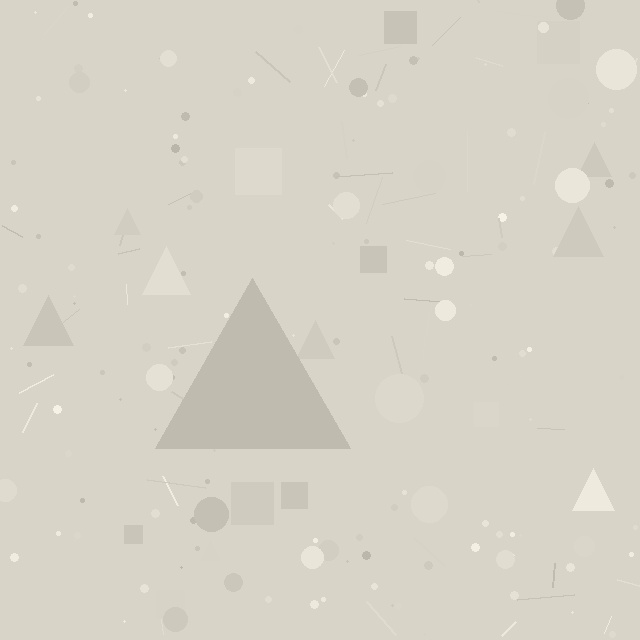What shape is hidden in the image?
A triangle is hidden in the image.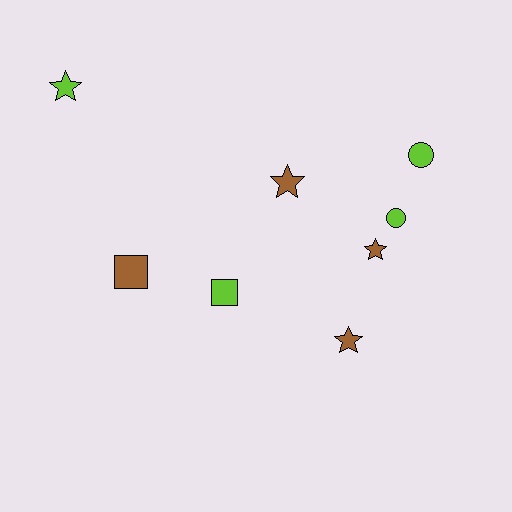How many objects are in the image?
There are 8 objects.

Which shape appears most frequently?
Star, with 4 objects.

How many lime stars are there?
There is 1 lime star.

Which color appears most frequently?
Brown, with 4 objects.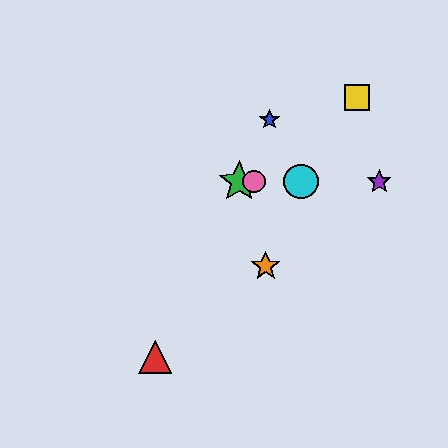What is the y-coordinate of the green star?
The green star is at y≈182.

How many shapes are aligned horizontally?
4 shapes (the green star, the purple star, the cyan circle, the pink circle) are aligned horizontally.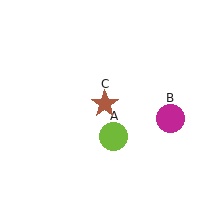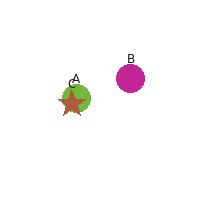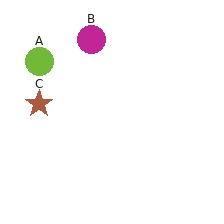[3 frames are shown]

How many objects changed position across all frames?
3 objects changed position: lime circle (object A), magenta circle (object B), brown star (object C).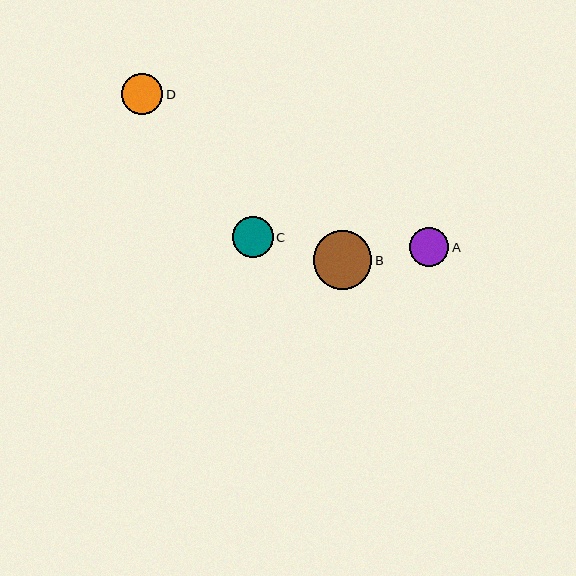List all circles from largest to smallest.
From largest to smallest: B, D, C, A.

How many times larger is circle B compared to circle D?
Circle B is approximately 1.4 times the size of circle D.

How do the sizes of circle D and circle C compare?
Circle D and circle C are approximately the same size.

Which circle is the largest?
Circle B is the largest with a size of approximately 59 pixels.